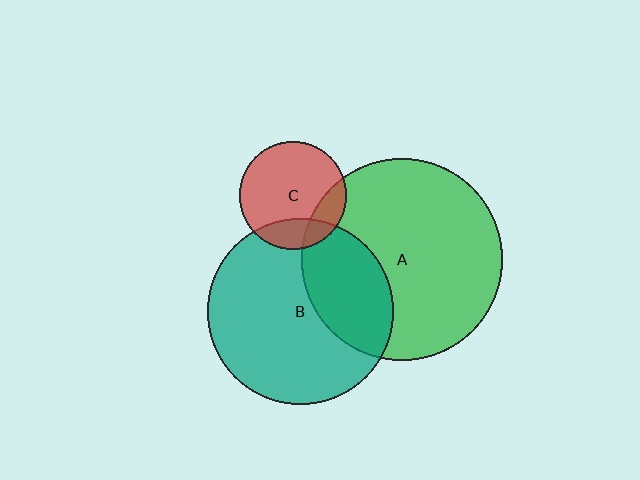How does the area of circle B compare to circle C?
Approximately 3.0 times.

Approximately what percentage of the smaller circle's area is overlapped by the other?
Approximately 20%.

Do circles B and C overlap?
Yes.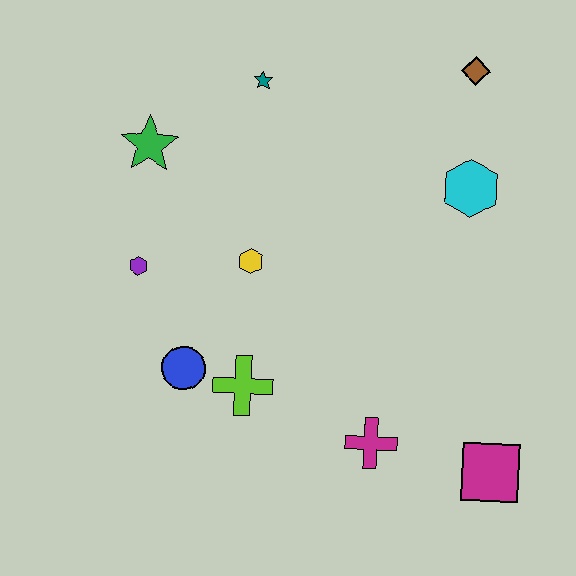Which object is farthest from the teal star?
The magenta square is farthest from the teal star.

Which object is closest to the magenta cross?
The magenta square is closest to the magenta cross.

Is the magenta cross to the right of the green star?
Yes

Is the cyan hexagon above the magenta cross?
Yes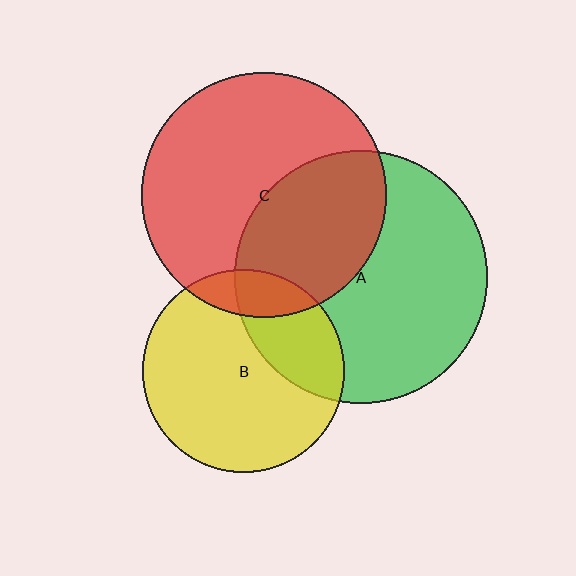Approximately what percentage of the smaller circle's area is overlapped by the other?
Approximately 40%.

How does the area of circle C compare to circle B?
Approximately 1.5 times.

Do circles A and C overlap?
Yes.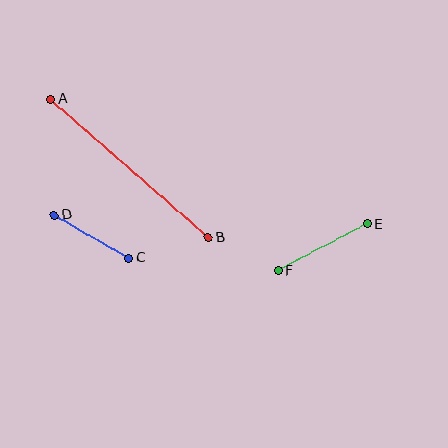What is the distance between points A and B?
The distance is approximately 209 pixels.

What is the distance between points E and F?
The distance is approximately 101 pixels.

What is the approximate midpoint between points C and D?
The midpoint is at approximately (92, 237) pixels.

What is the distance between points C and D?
The distance is approximately 86 pixels.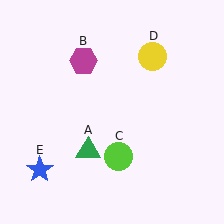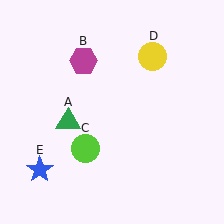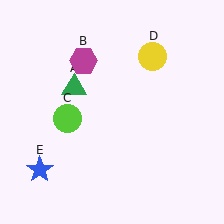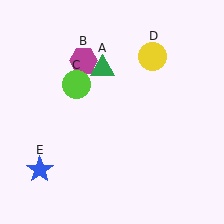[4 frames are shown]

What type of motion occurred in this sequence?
The green triangle (object A), lime circle (object C) rotated clockwise around the center of the scene.